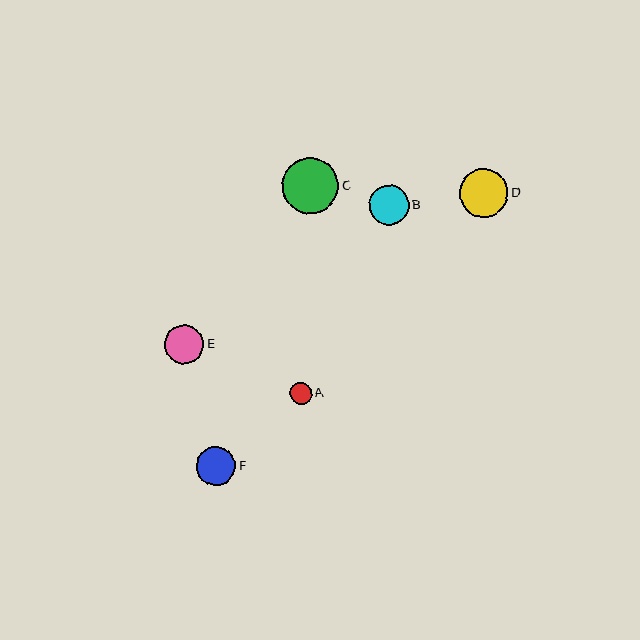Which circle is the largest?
Circle C is the largest with a size of approximately 56 pixels.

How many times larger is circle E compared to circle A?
Circle E is approximately 1.8 times the size of circle A.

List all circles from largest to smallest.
From largest to smallest: C, D, B, E, F, A.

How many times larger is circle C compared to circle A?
Circle C is approximately 2.6 times the size of circle A.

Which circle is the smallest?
Circle A is the smallest with a size of approximately 22 pixels.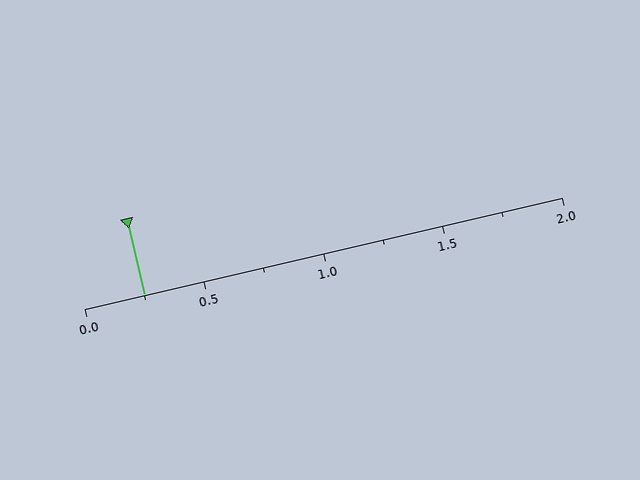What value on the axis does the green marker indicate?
The marker indicates approximately 0.25.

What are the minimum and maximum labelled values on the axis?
The axis runs from 0.0 to 2.0.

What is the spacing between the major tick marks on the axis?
The major ticks are spaced 0.5 apart.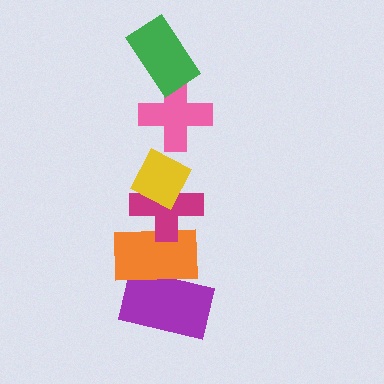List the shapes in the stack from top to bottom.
From top to bottom: the green rectangle, the pink cross, the yellow diamond, the magenta cross, the orange rectangle, the purple rectangle.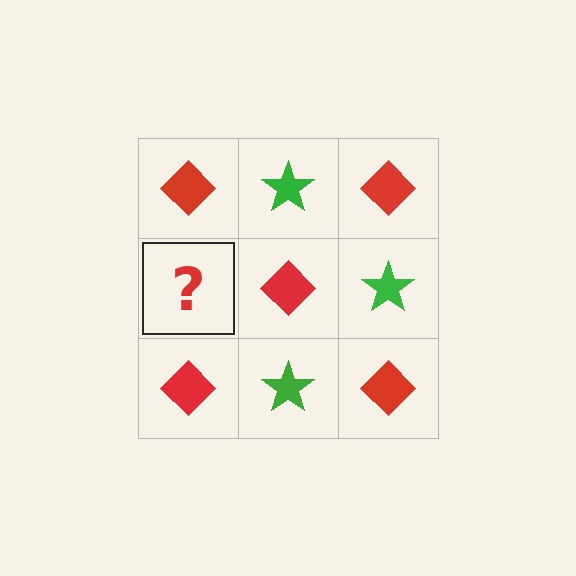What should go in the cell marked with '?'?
The missing cell should contain a green star.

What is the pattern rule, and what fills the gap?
The rule is that it alternates red diamond and green star in a checkerboard pattern. The gap should be filled with a green star.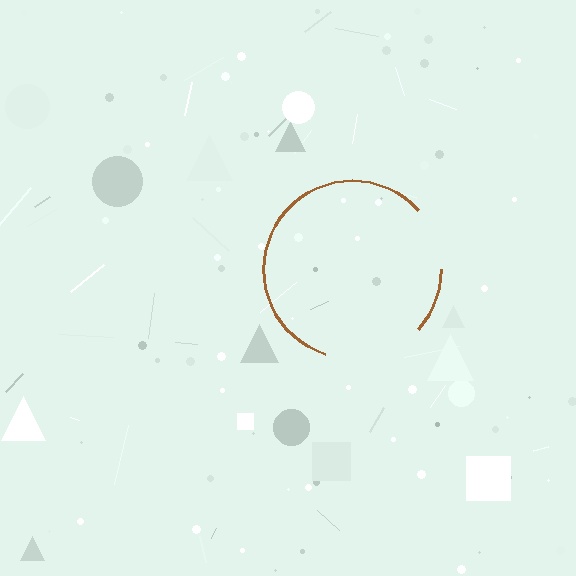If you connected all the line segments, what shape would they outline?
They would outline a circle.